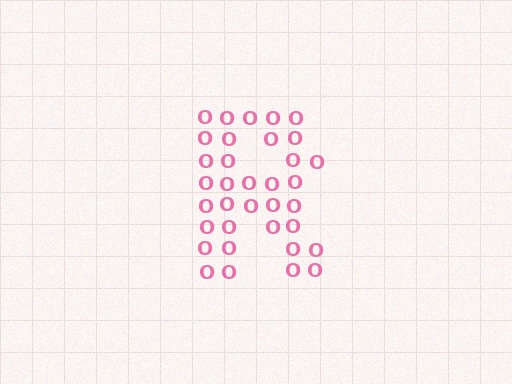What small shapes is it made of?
It is made of small letter O's.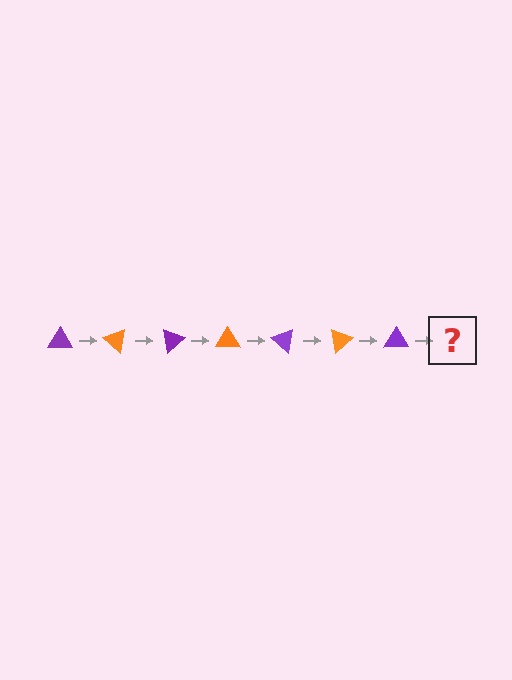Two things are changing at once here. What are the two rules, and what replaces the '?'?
The two rules are that it rotates 40 degrees each step and the color cycles through purple and orange. The '?' should be an orange triangle, rotated 280 degrees from the start.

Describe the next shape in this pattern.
It should be an orange triangle, rotated 280 degrees from the start.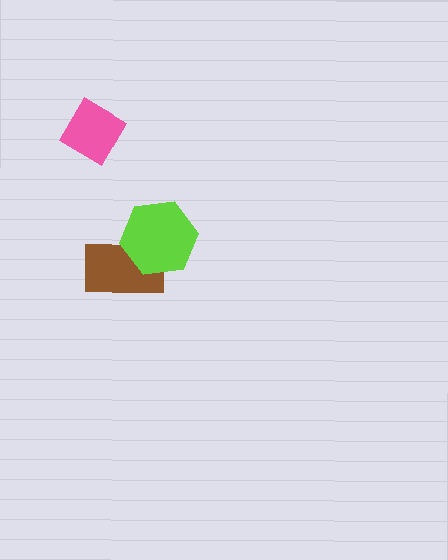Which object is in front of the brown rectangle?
The lime hexagon is in front of the brown rectangle.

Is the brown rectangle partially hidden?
Yes, it is partially covered by another shape.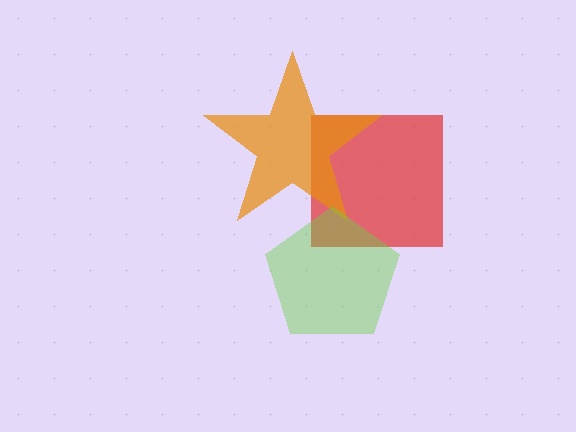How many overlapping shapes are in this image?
There are 3 overlapping shapes in the image.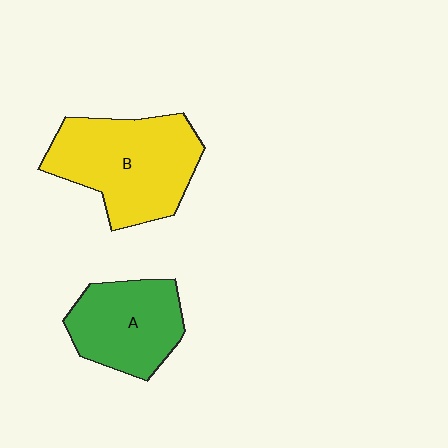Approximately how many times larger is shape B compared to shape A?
Approximately 1.4 times.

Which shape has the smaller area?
Shape A (green).